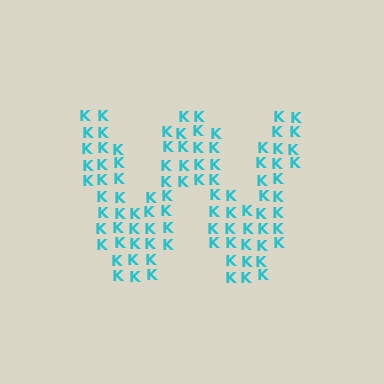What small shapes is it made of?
It is made of small letter K's.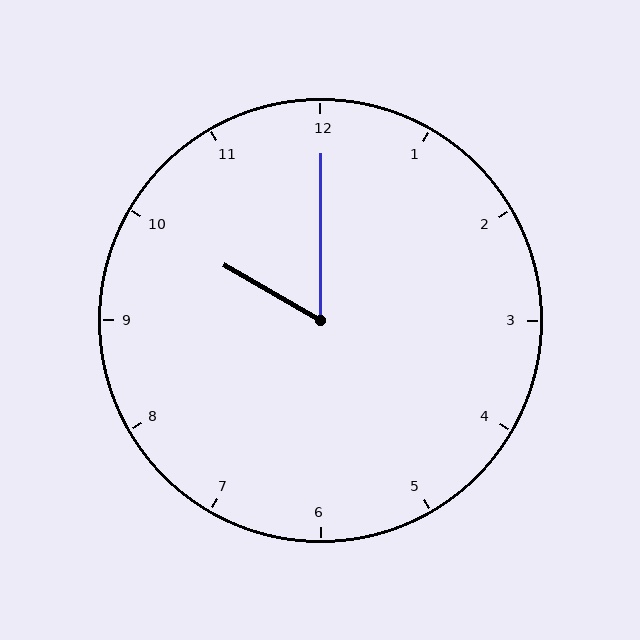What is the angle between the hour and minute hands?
Approximately 60 degrees.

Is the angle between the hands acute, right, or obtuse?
It is acute.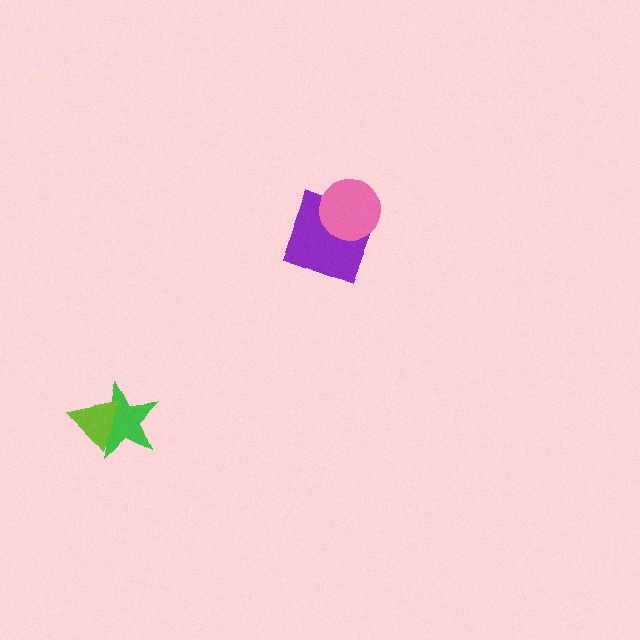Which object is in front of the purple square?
The pink circle is in front of the purple square.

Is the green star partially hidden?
Yes, it is partially covered by another shape.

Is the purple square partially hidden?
Yes, it is partially covered by another shape.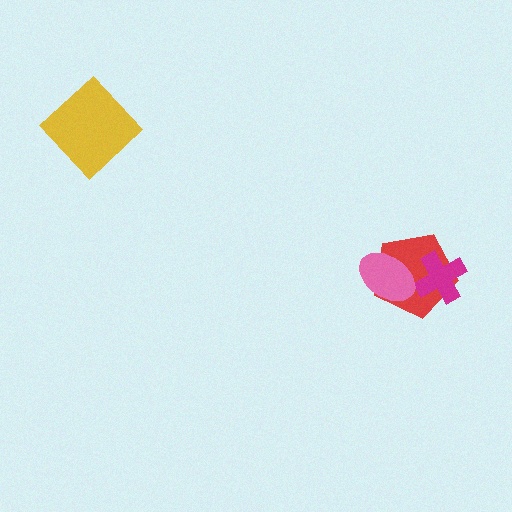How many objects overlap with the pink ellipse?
1 object overlaps with the pink ellipse.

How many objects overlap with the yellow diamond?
0 objects overlap with the yellow diamond.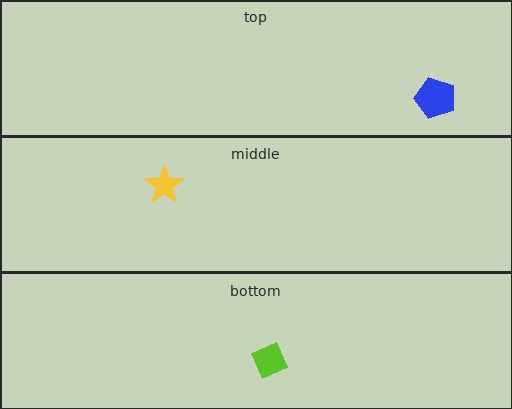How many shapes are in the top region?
1.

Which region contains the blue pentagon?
The top region.